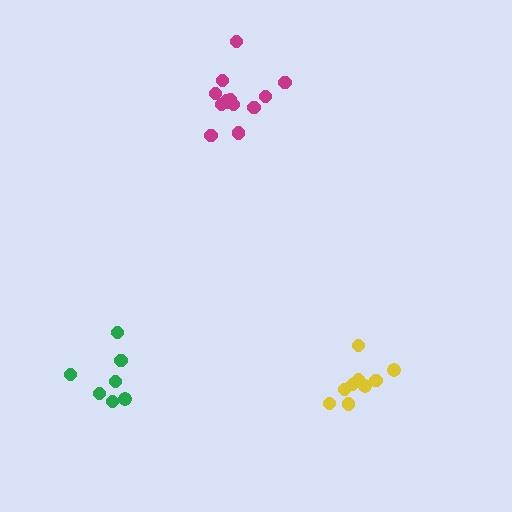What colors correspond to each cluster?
The clusters are colored: yellow, magenta, green.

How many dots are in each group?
Group 1: 9 dots, Group 2: 13 dots, Group 3: 7 dots (29 total).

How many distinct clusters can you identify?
There are 3 distinct clusters.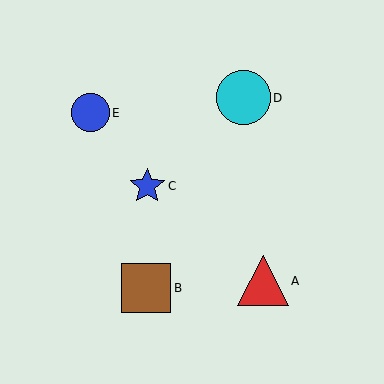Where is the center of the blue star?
The center of the blue star is at (147, 186).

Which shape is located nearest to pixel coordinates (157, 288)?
The brown square (labeled B) at (146, 288) is nearest to that location.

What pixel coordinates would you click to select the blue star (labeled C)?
Click at (147, 186) to select the blue star C.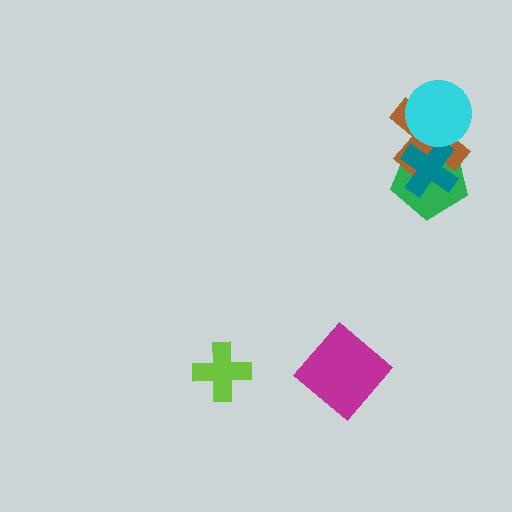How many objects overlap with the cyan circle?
2 objects overlap with the cyan circle.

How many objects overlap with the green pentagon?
2 objects overlap with the green pentagon.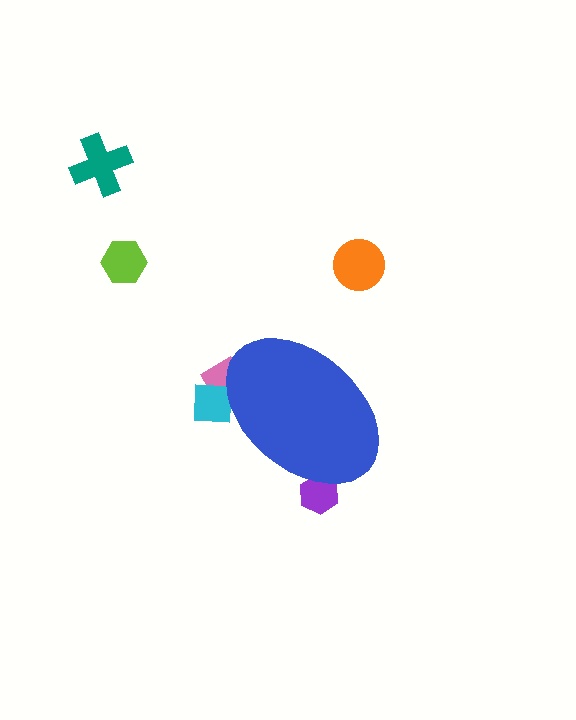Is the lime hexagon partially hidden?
No, the lime hexagon is fully visible.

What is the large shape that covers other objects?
A blue ellipse.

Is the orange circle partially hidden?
No, the orange circle is fully visible.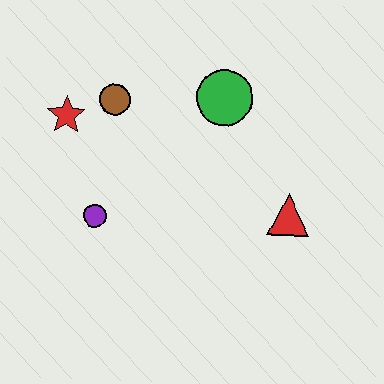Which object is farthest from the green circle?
The purple circle is farthest from the green circle.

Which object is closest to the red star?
The brown circle is closest to the red star.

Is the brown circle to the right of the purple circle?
Yes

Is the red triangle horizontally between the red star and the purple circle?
No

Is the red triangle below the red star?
Yes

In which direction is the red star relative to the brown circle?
The red star is to the left of the brown circle.